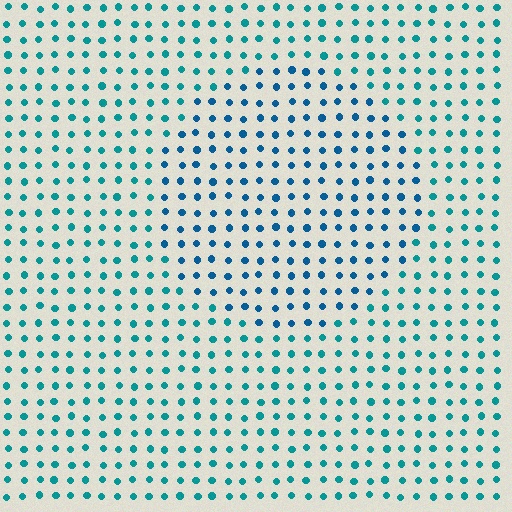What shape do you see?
I see a circle.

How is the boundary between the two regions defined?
The boundary is defined purely by a slight shift in hue (about 25 degrees). Spacing, size, and orientation are identical on both sides.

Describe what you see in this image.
The image is filled with small teal elements in a uniform arrangement. A circle-shaped region is visible where the elements are tinted to a slightly different hue, forming a subtle color boundary.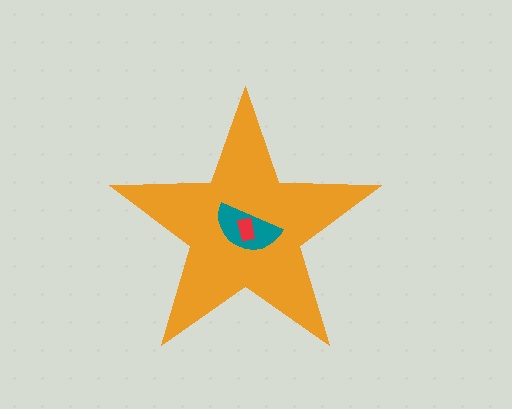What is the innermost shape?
The red rectangle.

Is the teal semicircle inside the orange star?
Yes.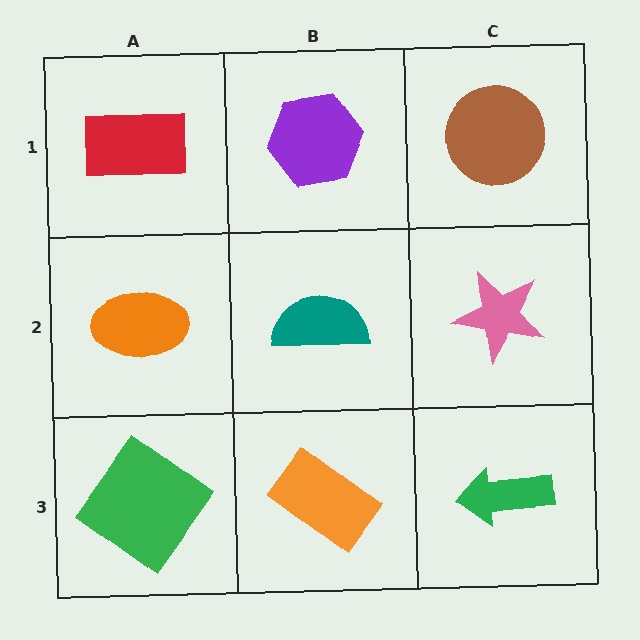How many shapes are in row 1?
3 shapes.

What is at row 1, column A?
A red rectangle.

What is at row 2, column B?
A teal semicircle.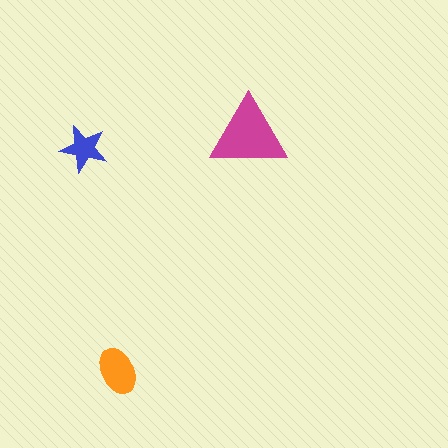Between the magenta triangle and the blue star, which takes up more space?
The magenta triangle.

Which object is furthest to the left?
The blue star is leftmost.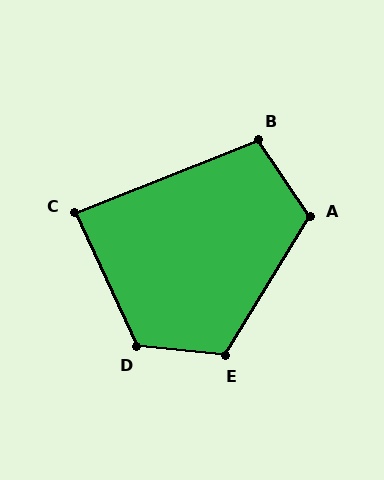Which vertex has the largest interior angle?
D, at approximately 120 degrees.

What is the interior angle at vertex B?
Approximately 102 degrees (obtuse).